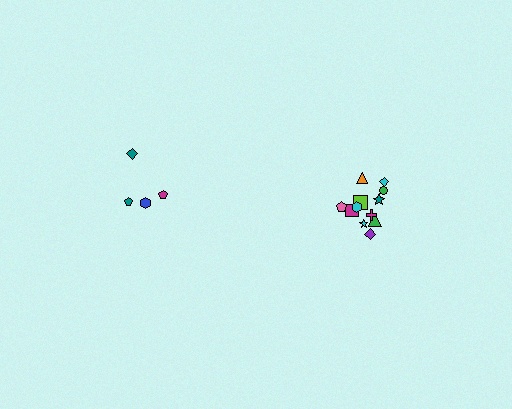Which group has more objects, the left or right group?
The right group.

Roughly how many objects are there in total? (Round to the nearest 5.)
Roughly 15 objects in total.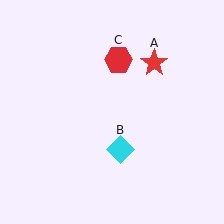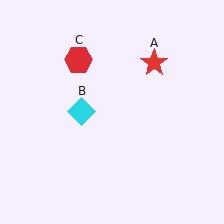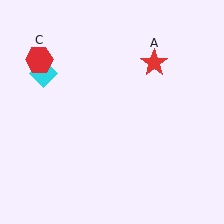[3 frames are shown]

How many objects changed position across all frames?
2 objects changed position: cyan diamond (object B), red hexagon (object C).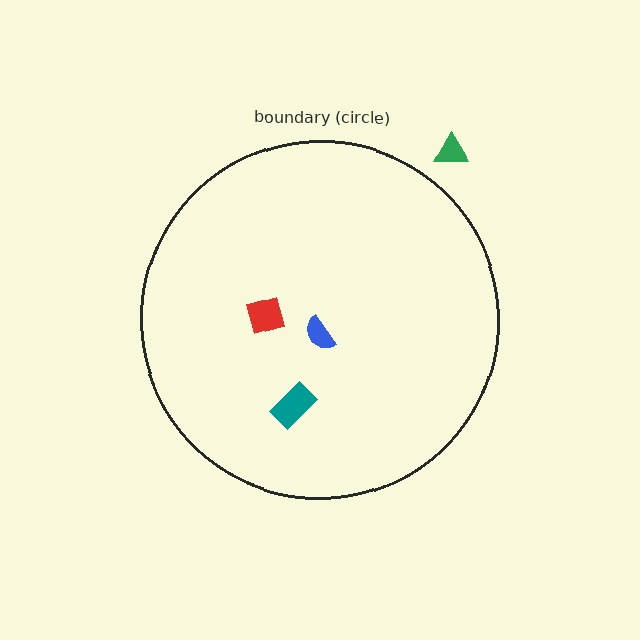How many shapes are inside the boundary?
3 inside, 1 outside.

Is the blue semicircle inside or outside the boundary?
Inside.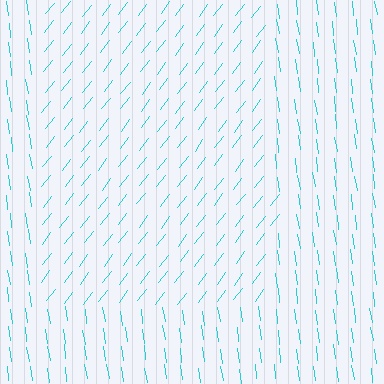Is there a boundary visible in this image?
Yes, there is a texture boundary formed by a change in line orientation.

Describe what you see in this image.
The image is filled with small cyan line segments. A rectangle region in the image has lines oriented differently from the surrounding lines, creating a visible texture boundary.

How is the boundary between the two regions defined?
The boundary is defined purely by a change in line orientation (approximately 45 degrees difference). All lines are the same color and thickness.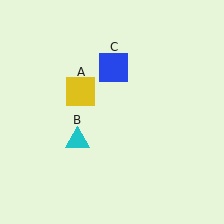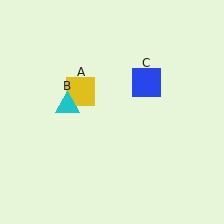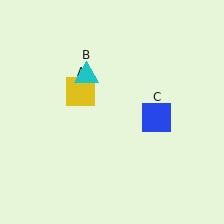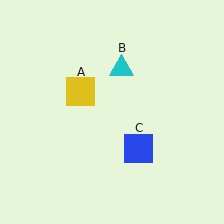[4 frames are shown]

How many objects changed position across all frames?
2 objects changed position: cyan triangle (object B), blue square (object C).